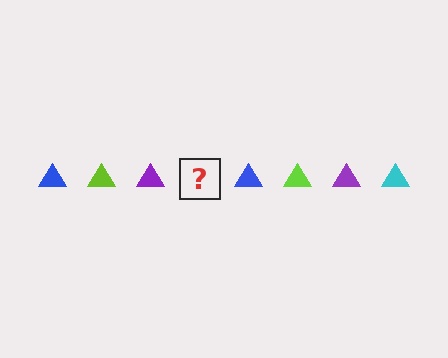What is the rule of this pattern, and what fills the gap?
The rule is that the pattern cycles through blue, lime, purple, cyan triangles. The gap should be filled with a cyan triangle.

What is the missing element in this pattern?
The missing element is a cyan triangle.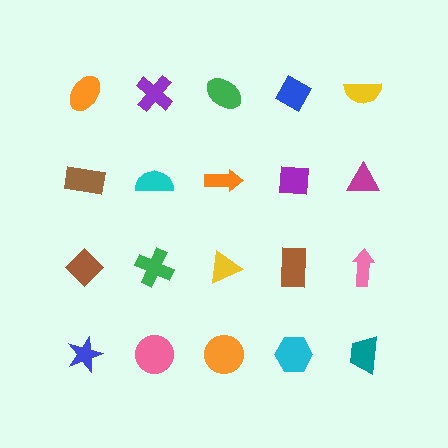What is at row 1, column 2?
A purple cross.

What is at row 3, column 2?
A green cross.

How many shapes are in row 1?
5 shapes.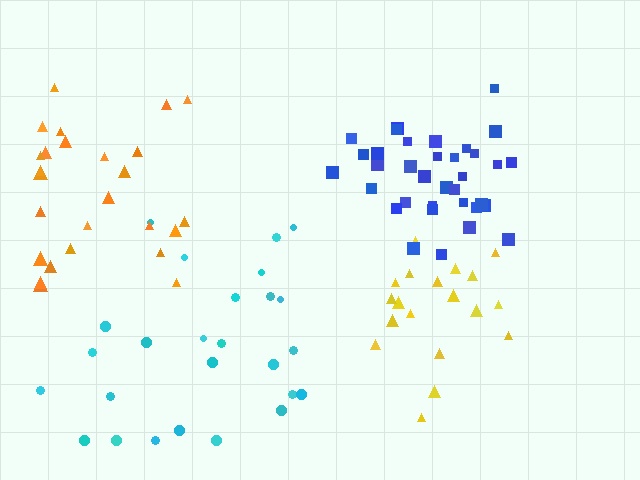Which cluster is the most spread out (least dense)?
Cyan.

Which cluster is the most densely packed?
Blue.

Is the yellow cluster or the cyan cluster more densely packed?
Yellow.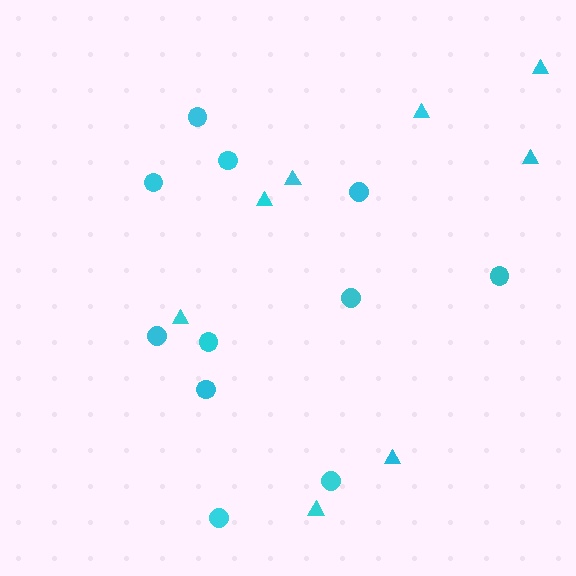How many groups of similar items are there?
There are 2 groups: one group of triangles (8) and one group of circles (11).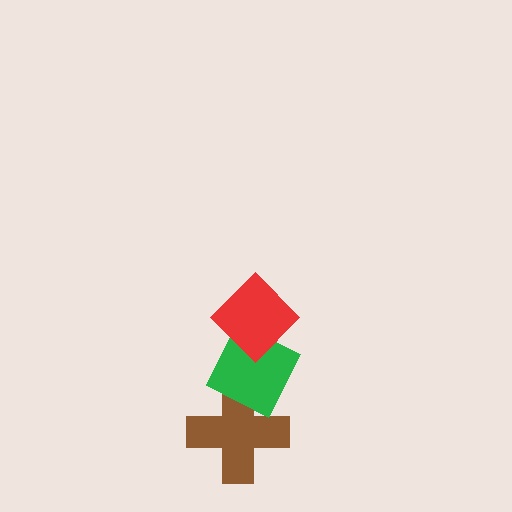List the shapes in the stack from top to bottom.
From top to bottom: the red diamond, the green diamond, the brown cross.